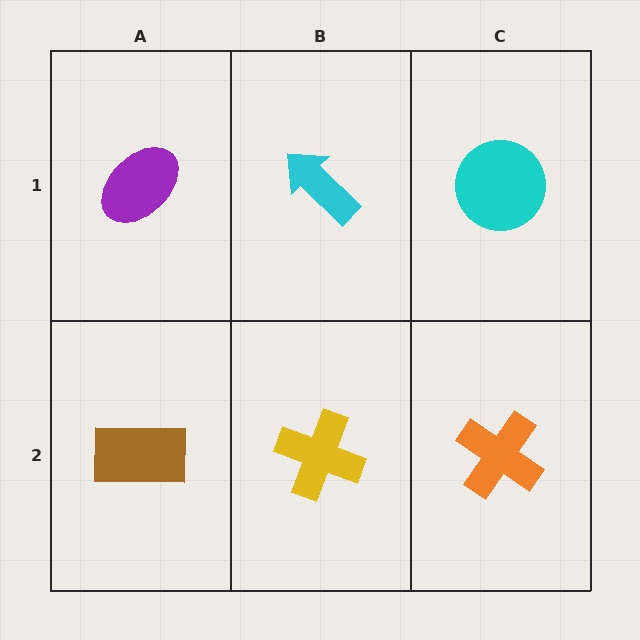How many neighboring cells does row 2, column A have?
2.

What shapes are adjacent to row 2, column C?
A cyan circle (row 1, column C), a yellow cross (row 2, column B).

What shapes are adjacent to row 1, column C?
An orange cross (row 2, column C), a cyan arrow (row 1, column B).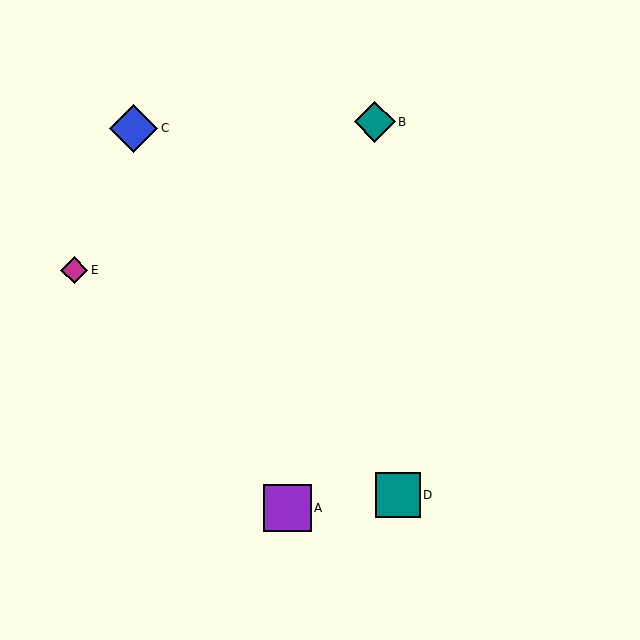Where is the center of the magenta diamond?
The center of the magenta diamond is at (74, 270).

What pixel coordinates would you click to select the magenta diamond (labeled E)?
Click at (74, 270) to select the magenta diamond E.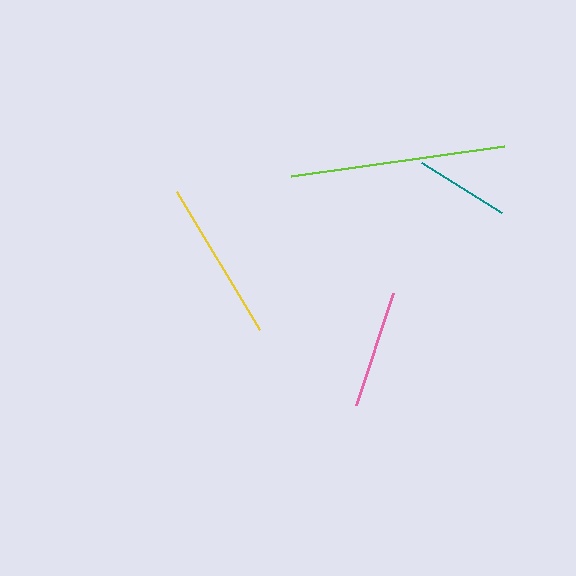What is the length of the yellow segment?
The yellow segment is approximately 161 pixels long.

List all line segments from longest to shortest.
From longest to shortest: lime, yellow, pink, teal.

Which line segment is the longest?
The lime line is the longest at approximately 216 pixels.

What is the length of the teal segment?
The teal segment is approximately 94 pixels long.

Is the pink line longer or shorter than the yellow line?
The yellow line is longer than the pink line.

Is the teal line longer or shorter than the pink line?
The pink line is longer than the teal line.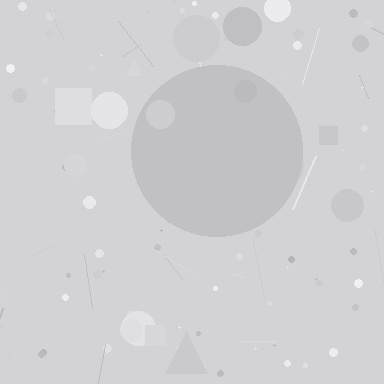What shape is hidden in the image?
A circle is hidden in the image.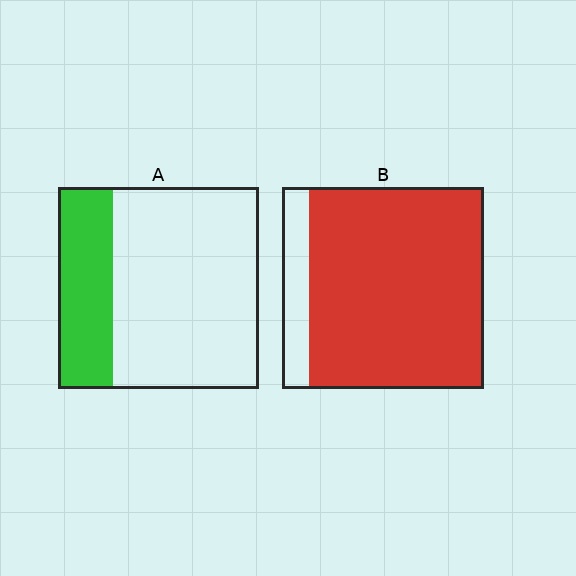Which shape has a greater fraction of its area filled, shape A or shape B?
Shape B.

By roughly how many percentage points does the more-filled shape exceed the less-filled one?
By roughly 60 percentage points (B over A).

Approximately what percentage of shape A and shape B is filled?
A is approximately 25% and B is approximately 85%.